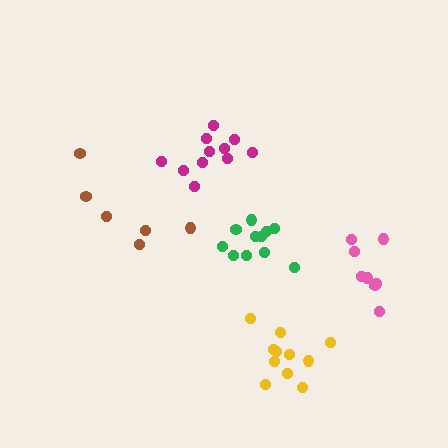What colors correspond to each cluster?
The clusters are colored: brown, magenta, green, yellow, pink.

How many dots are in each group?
Group 1: 6 dots, Group 2: 11 dots, Group 3: 11 dots, Group 4: 11 dots, Group 5: 8 dots (47 total).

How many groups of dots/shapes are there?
There are 5 groups.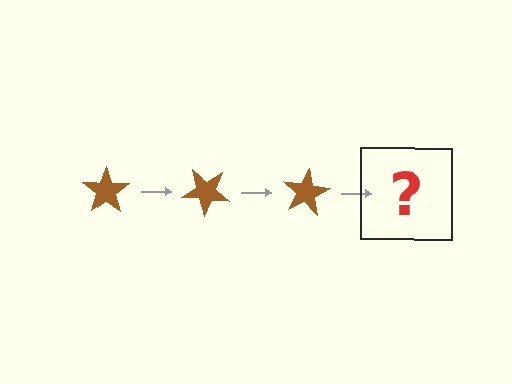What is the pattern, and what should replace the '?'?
The pattern is that the star rotates 40 degrees each step. The '?' should be a brown star rotated 120 degrees.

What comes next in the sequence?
The next element should be a brown star rotated 120 degrees.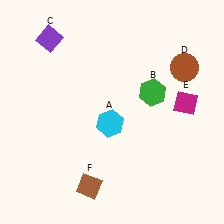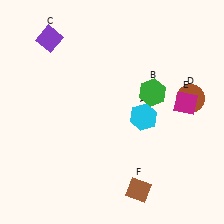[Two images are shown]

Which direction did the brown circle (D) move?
The brown circle (D) moved down.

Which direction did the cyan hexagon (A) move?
The cyan hexagon (A) moved right.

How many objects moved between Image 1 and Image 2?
3 objects moved between the two images.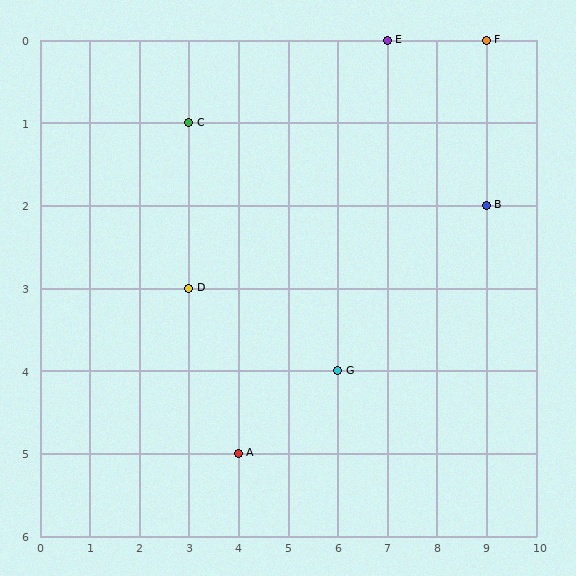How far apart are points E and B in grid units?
Points E and B are 2 columns and 2 rows apart (about 2.8 grid units diagonally).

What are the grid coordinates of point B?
Point B is at grid coordinates (9, 2).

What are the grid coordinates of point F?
Point F is at grid coordinates (9, 0).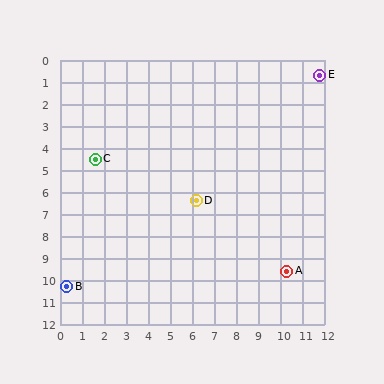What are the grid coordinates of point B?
Point B is at approximately (0.3, 10.3).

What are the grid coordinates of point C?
Point C is at approximately (1.6, 4.5).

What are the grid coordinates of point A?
Point A is at approximately (10.3, 9.6).